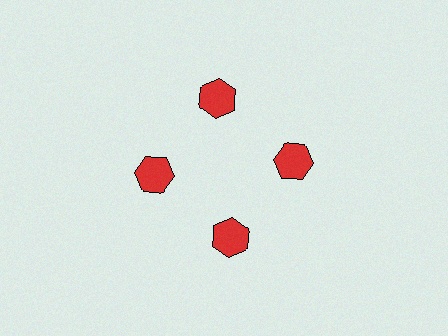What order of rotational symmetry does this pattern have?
This pattern has 4-fold rotational symmetry.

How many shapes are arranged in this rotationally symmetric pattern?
There are 4 shapes, arranged in 4 groups of 1.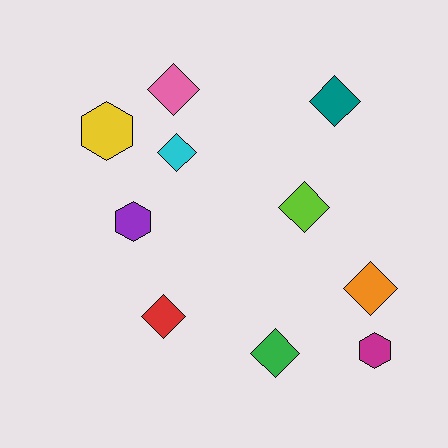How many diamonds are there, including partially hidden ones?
There are 7 diamonds.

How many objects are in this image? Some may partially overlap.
There are 10 objects.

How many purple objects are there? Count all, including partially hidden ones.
There is 1 purple object.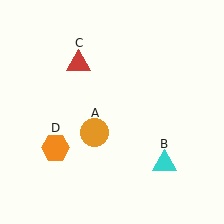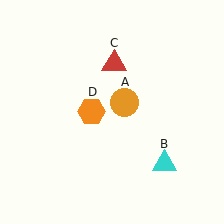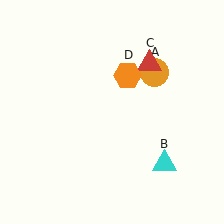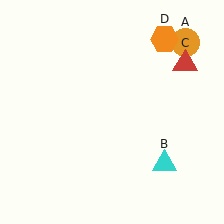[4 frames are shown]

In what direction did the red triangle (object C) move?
The red triangle (object C) moved right.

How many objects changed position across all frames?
3 objects changed position: orange circle (object A), red triangle (object C), orange hexagon (object D).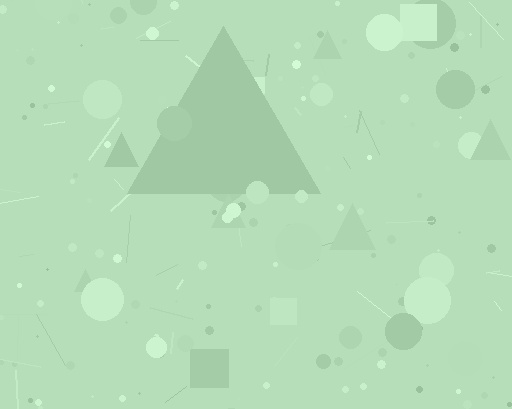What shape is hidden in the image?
A triangle is hidden in the image.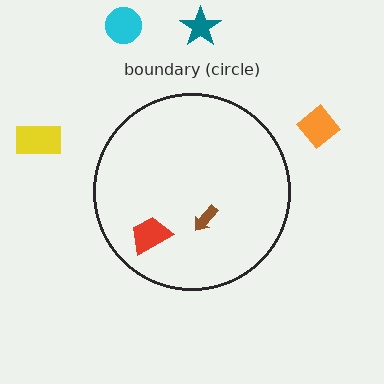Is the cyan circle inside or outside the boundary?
Outside.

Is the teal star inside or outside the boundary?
Outside.